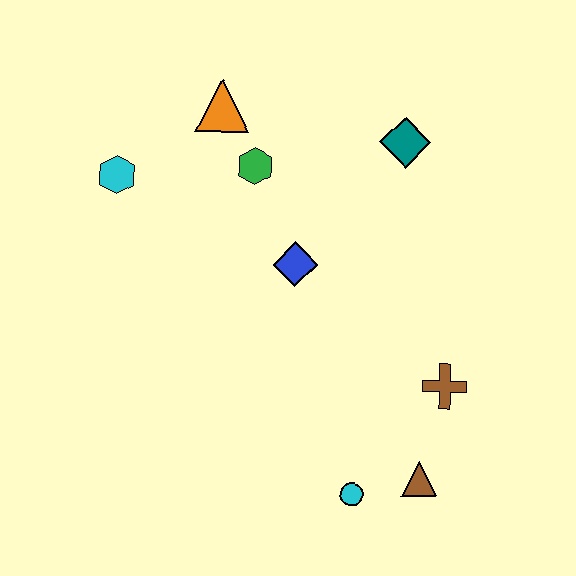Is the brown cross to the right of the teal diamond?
Yes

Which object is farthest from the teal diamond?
The cyan circle is farthest from the teal diamond.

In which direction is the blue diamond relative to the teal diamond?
The blue diamond is below the teal diamond.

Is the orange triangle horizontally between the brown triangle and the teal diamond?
No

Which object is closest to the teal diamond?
The green hexagon is closest to the teal diamond.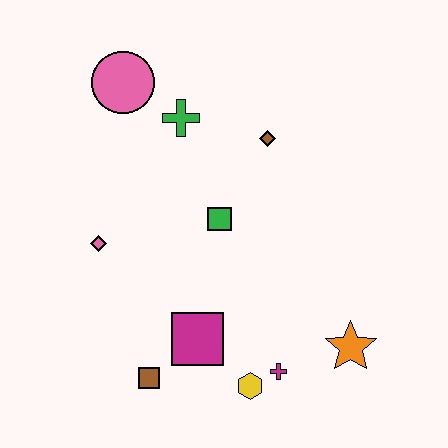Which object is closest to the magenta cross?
The yellow hexagon is closest to the magenta cross.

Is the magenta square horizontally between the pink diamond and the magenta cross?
Yes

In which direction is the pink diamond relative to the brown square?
The pink diamond is above the brown square.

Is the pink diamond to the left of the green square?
Yes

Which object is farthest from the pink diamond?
The orange star is farthest from the pink diamond.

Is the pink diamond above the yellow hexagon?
Yes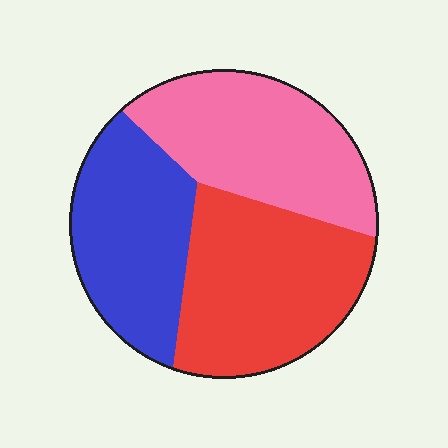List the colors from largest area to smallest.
From largest to smallest: red, pink, blue.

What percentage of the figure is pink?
Pink takes up between a sixth and a third of the figure.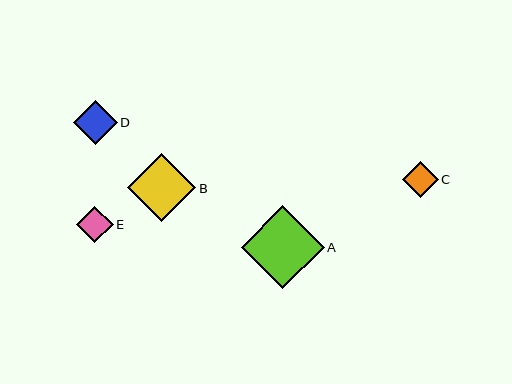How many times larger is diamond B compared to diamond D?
Diamond B is approximately 1.6 times the size of diamond D.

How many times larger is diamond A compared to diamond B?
Diamond A is approximately 1.2 times the size of diamond B.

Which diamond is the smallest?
Diamond C is the smallest with a size of approximately 36 pixels.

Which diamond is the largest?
Diamond A is the largest with a size of approximately 83 pixels.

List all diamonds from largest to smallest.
From largest to smallest: A, B, D, E, C.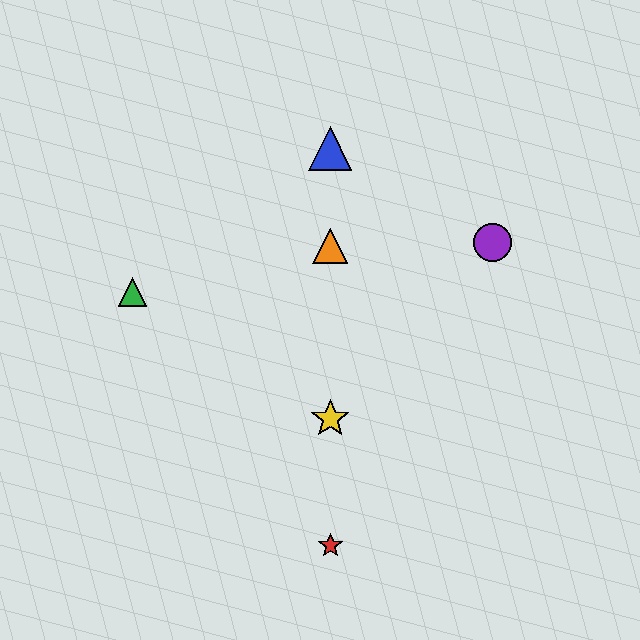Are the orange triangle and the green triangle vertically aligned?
No, the orange triangle is at x≈330 and the green triangle is at x≈132.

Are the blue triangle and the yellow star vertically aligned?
Yes, both are at x≈330.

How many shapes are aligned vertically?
4 shapes (the red star, the blue triangle, the yellow star, the orange triangle) are aligned vertically.